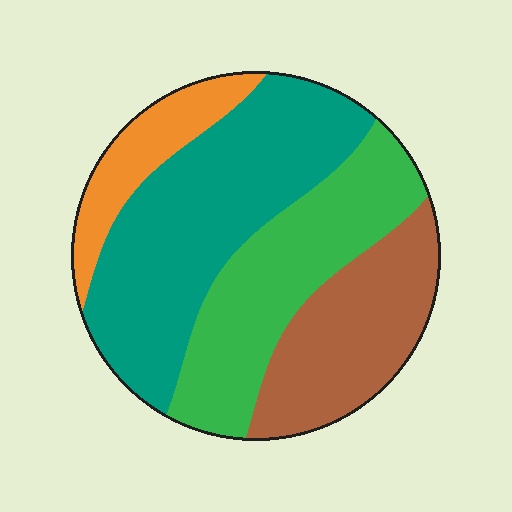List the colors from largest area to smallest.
From largest to smallest: teal, green, brown, orange.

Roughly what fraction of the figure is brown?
Brown covers about 25% of the figure.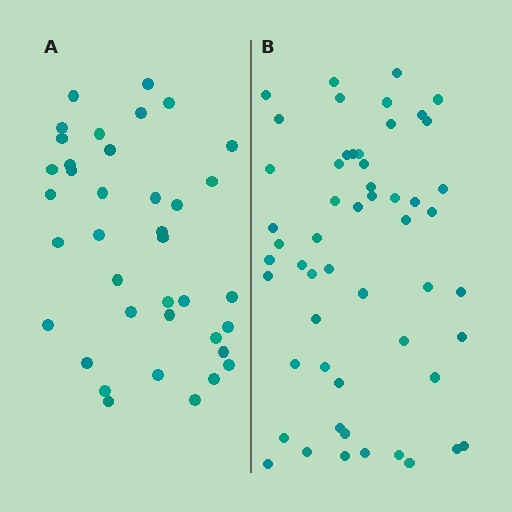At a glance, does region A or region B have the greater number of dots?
Region B (the right region) has more dots.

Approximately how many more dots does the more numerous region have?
Region B has approximately 15 more dots than region A.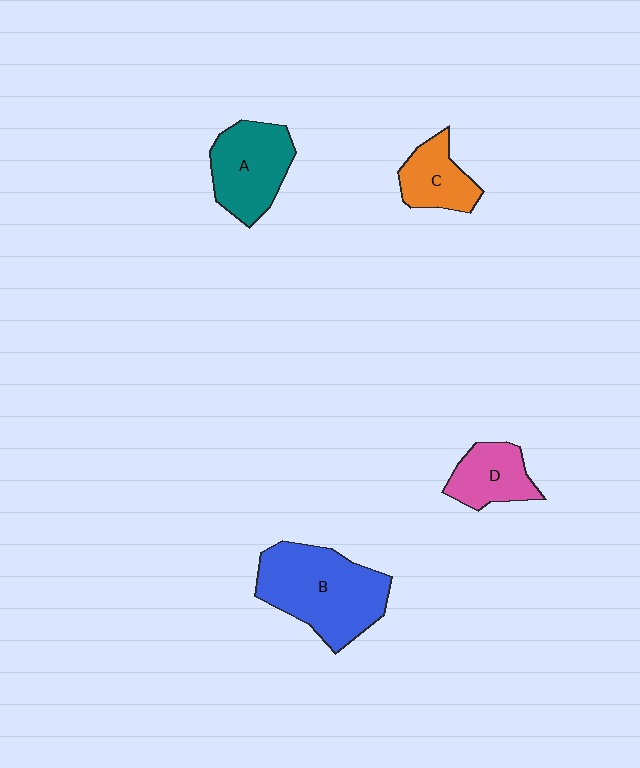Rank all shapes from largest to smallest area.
From largest to smallest: B (blue), A (teal), D (pink), C (orange).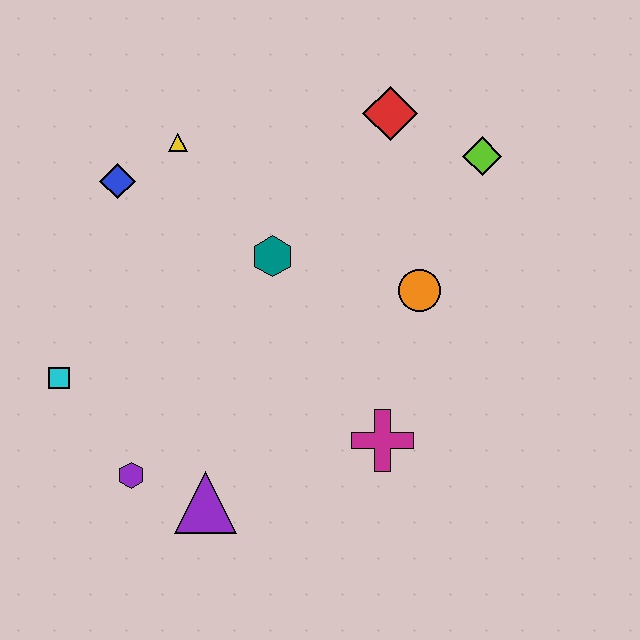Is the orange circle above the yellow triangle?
No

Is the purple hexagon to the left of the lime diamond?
Yes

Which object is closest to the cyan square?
The purple hexagon is closest to the cyan square.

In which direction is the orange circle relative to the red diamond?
The orange circle is below the red diamond.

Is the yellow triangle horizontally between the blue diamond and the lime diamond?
Yes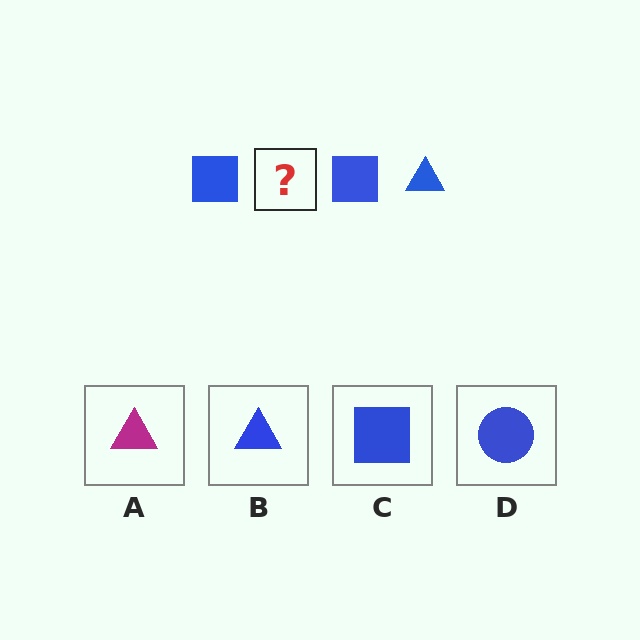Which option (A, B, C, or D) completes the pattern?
B.